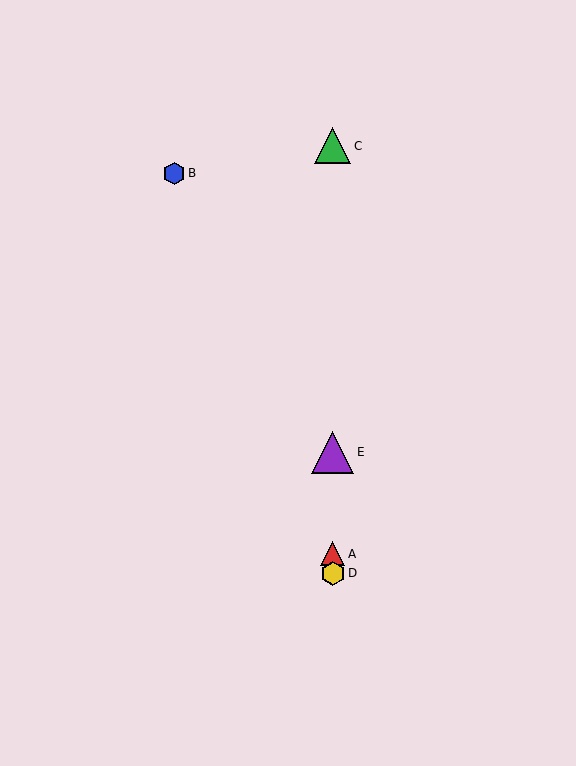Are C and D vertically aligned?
Yes, both are at x≈333.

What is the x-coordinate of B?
Object B is at x≈174.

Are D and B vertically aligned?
No, D is at x≈333 and B is at x≈174.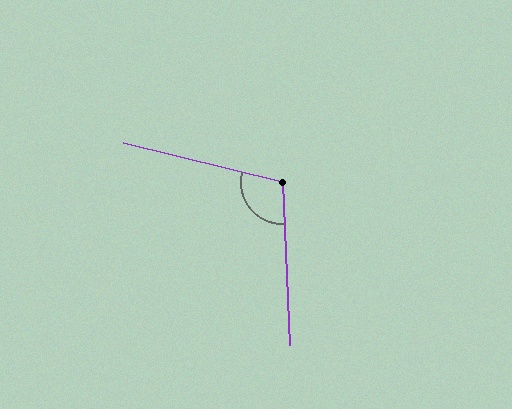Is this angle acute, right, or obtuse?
It is obtuse.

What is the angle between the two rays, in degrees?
Approximately 106 degrees.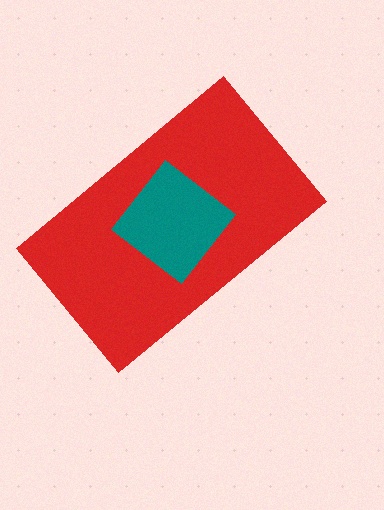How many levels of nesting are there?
2.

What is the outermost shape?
The red rectangle.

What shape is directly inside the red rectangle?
The teal diamond.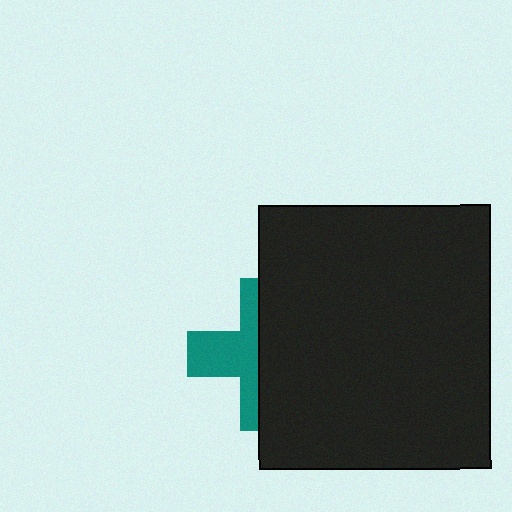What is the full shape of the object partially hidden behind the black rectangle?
The partially hidden object is a teal cross.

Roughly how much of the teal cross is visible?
A small part of it is visible (roughly 42%).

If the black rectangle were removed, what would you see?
You would see the complete teal cross.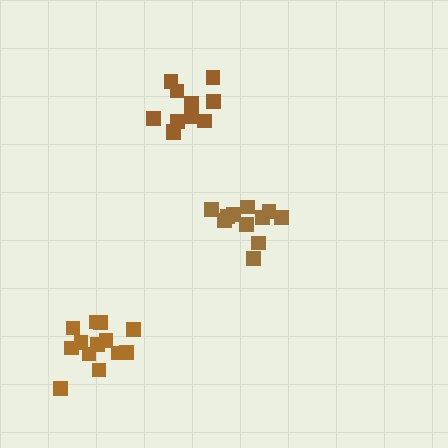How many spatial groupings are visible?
There are 3 spatial groupings.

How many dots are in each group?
Group 1: 11 dots, Group 2: 14 dots, Group 3: 12 dots (37 total).